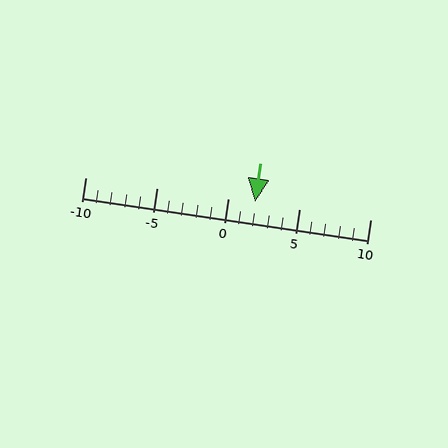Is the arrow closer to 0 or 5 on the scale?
The arrow is closer to 0.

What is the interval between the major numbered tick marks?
The major tick marks are spaced 5 units apart.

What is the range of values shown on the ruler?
The ruler shows values from -10 to 10.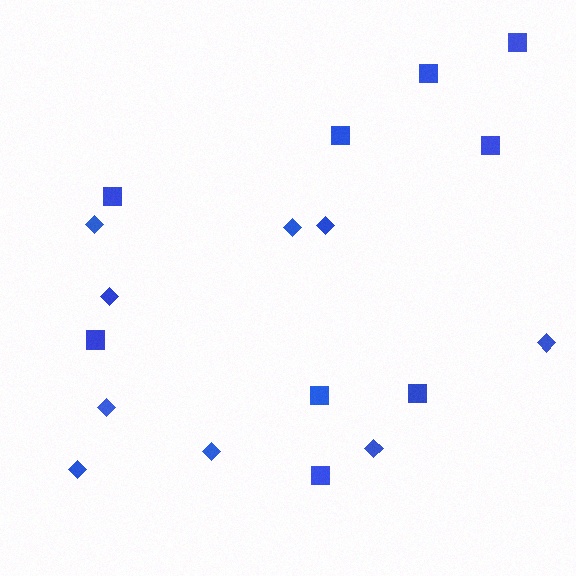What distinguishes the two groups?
There are 2 groups: one group of diamonds (9) and one group of squares (9).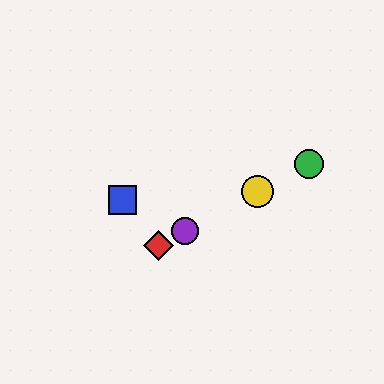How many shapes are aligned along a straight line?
4 shapes (the red diamond, the green circle, the yellow circle, the purple circle) are aligned along a straight line.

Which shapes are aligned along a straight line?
The red diamond, the green circle, the yellow circle, the purple circle are aligned along a straight line.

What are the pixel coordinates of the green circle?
The green circle is at (309, 164).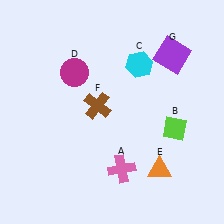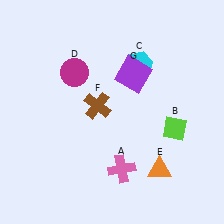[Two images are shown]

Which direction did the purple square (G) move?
The purple square (G) moved left.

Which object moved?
The purple square (G) moved left.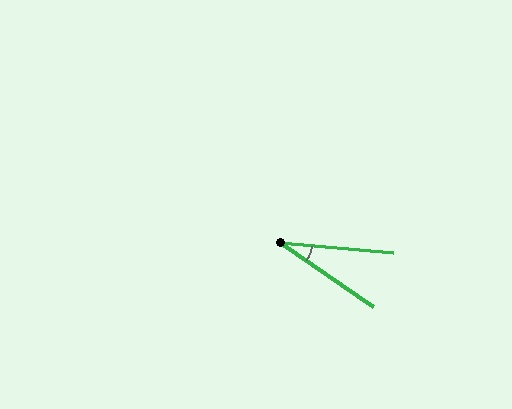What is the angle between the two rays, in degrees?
Approximately 30 degrees.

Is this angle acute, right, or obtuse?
It is acute.